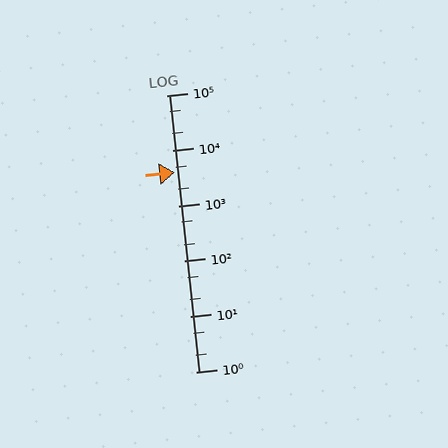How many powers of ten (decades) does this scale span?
The scale spans 5 decades, from 1 to 100000.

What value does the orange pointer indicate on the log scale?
The pointer indicates approximately 4000.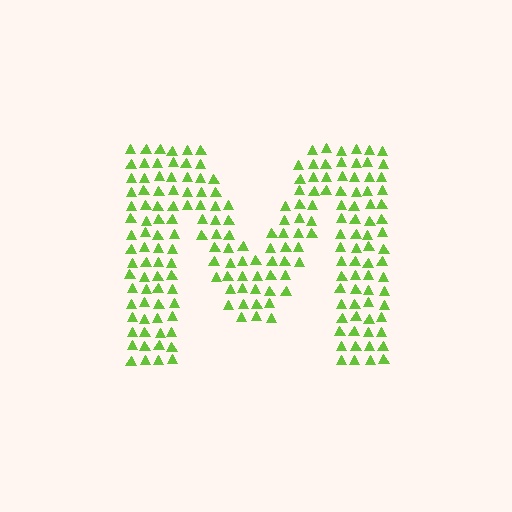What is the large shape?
The large shape is the letter M.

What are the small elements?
The small elements are triangles.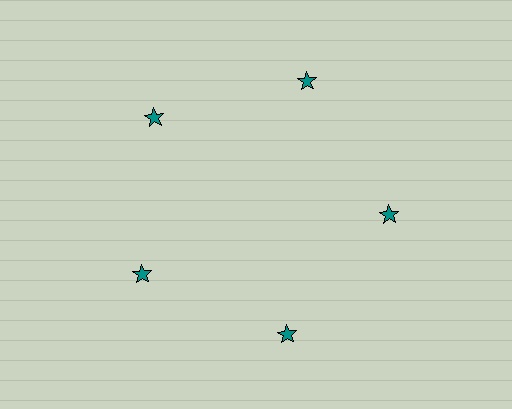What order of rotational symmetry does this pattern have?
This pattern has 5-fold rotational symmetry.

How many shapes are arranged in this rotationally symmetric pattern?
There are 5 shapes, arranged in 5 groups of 1.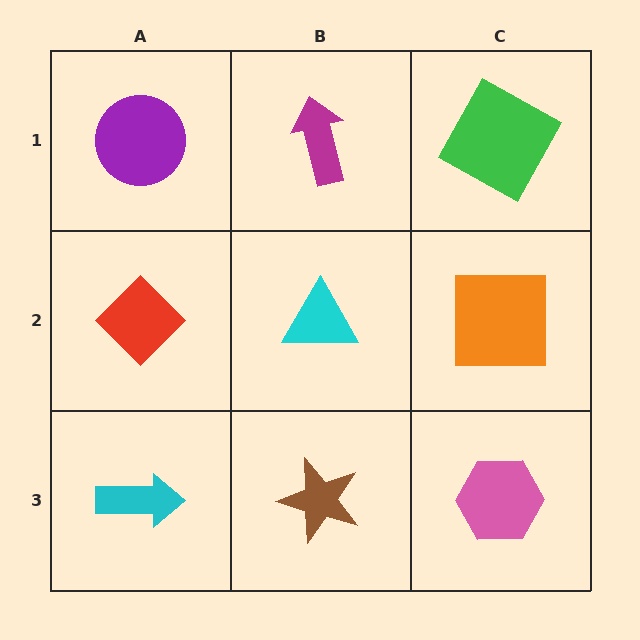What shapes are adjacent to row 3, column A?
A red diamond (row 2, column A), a brown star (row 3, column B).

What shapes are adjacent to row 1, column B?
A cyan triangle (row 2, column B), a purple circle (row 1, column A), a green square (row 1, column C).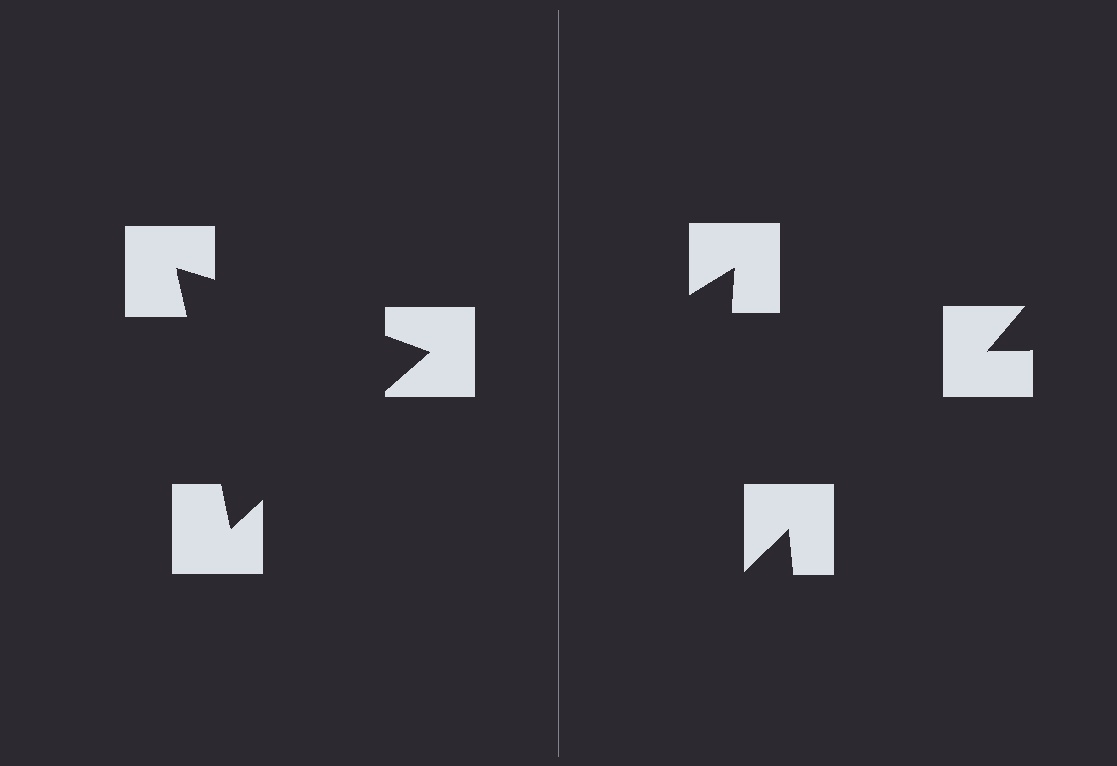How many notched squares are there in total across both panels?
6 — 3 on each side.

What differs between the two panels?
The notched squares are positioned identically on both sides; only the wedge orientations differ. On the left they align to a triangle; on the right they are misaligned.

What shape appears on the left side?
An illusory triangle.